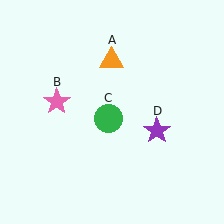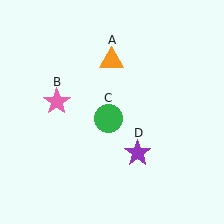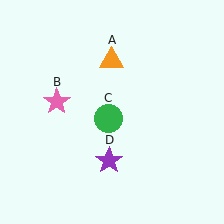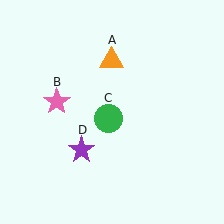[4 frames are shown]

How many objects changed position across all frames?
1 object changed position: purple star (object D).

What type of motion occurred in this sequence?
The purple star (object D) rotated clockwise around the center of the scene.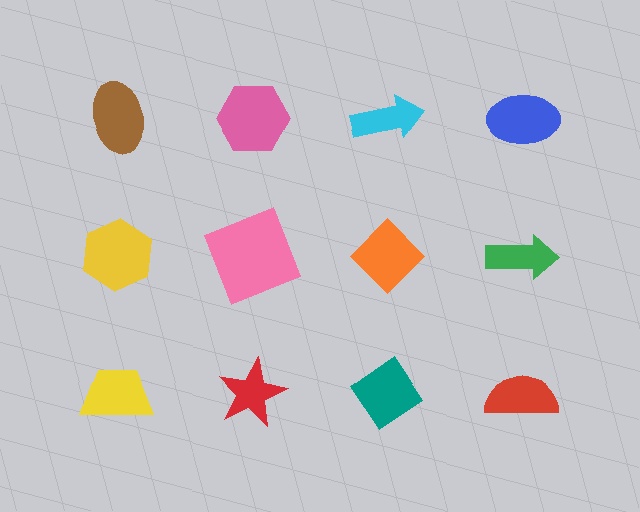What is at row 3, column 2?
A red star.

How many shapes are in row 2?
4 shapes.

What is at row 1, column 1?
A brown ellipse.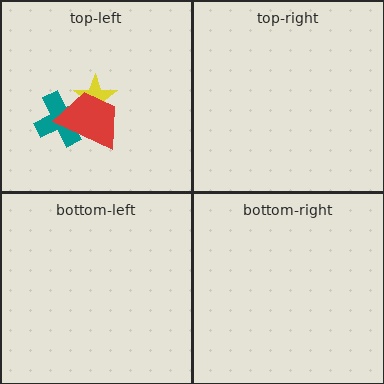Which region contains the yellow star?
The top-left region.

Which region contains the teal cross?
The top-left region.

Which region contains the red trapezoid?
The top-left region.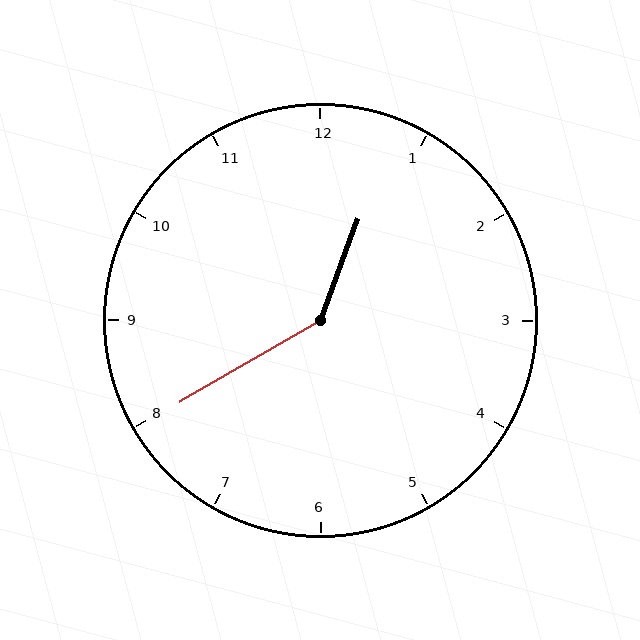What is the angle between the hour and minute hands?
Approximately 140 degrees.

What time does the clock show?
12:40.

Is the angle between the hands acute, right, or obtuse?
It is obtuse.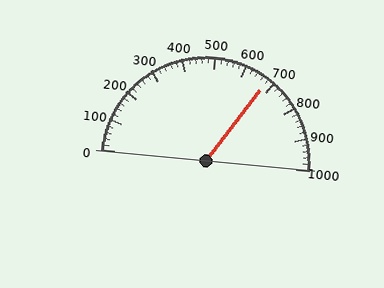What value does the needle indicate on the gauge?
The needle indicates approximately 680.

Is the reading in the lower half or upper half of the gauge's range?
The reading is in the upper half of the range (0 to 1000).